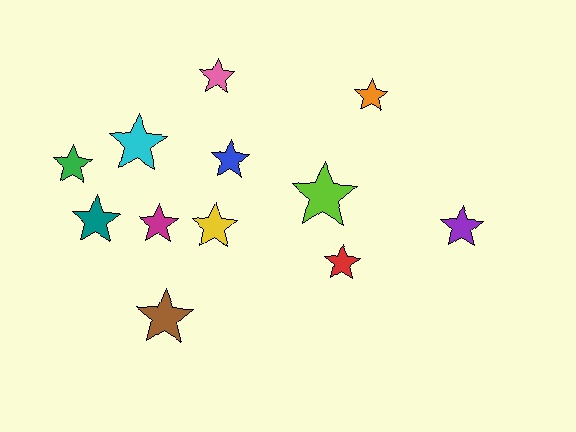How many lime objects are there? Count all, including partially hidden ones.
There is 1 lime object.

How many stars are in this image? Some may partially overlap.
There are 12 stars.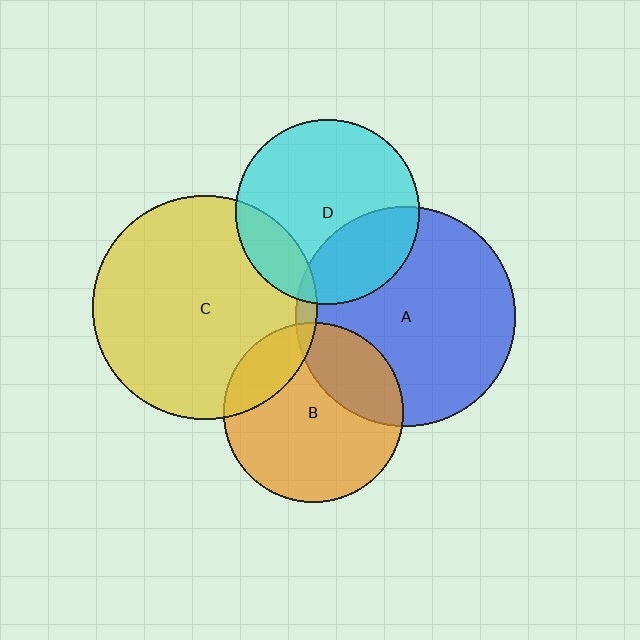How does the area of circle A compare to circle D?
Approximately 1.4 times.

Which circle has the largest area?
Circle C (yellow).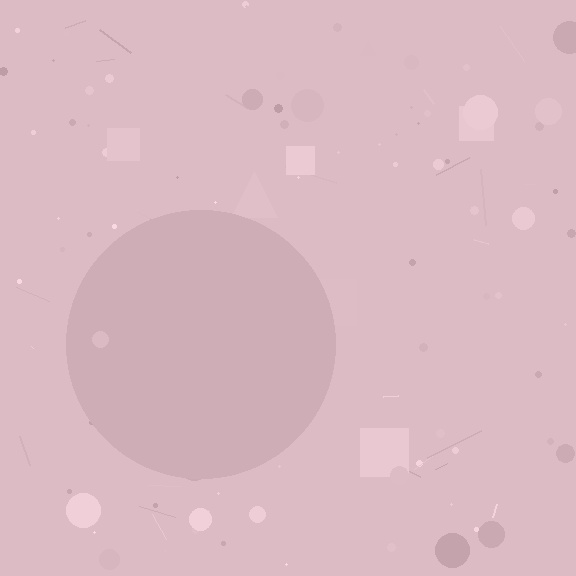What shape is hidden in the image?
A circle is hidden in the image.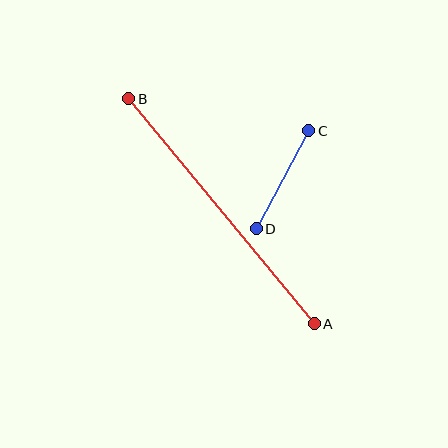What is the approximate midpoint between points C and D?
The midpoint is at approximately (283, 180) pixels.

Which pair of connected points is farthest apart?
Points A and B are farthest apart.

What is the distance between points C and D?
The distance is approximately 111 pixels.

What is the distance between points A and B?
The distance is approximately 291 pixels.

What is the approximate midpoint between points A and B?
The midpoint is at approximately (221, 211) pixels.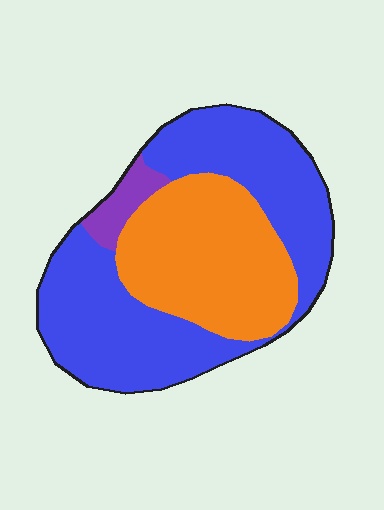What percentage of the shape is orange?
Orange takes up about three eighths (3/8) of the shape.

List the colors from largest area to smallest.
From largest to smallest: blue, orange, purple.